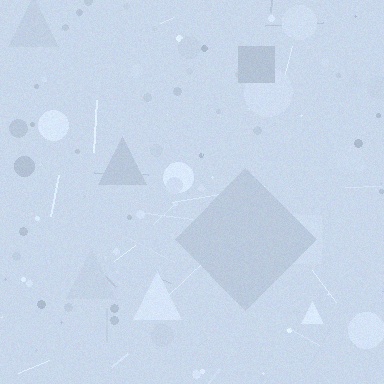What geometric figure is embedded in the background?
A diamond is embedded in the background.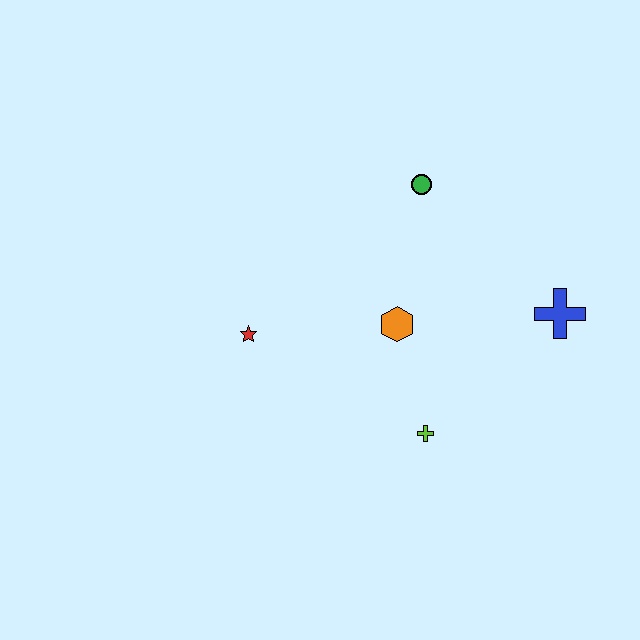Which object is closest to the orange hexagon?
The lime cross is closest to the orange hexagon.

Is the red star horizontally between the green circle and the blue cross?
No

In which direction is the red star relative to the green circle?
The red star is to the left of the green circle.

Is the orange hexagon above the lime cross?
Yes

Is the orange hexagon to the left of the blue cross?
Yes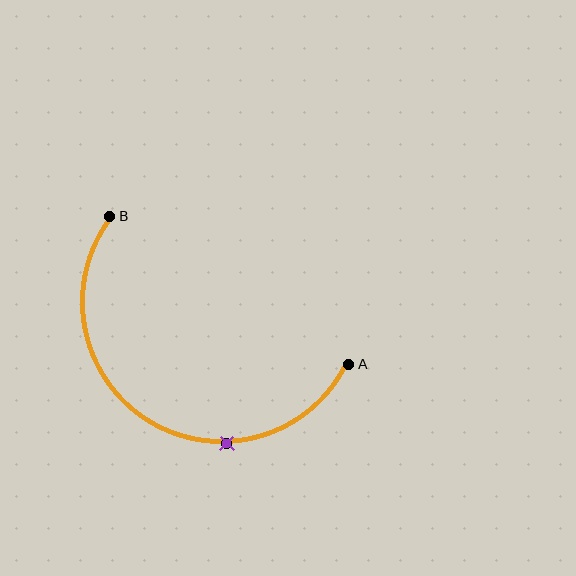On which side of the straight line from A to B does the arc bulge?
The arc bulges below the straight line connecting A and B.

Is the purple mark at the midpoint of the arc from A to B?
No. The purple mark lies on the arc but is closer to endpoint A. The arc midpoint would be at the point on the curve equidistant along the arc from both A and B.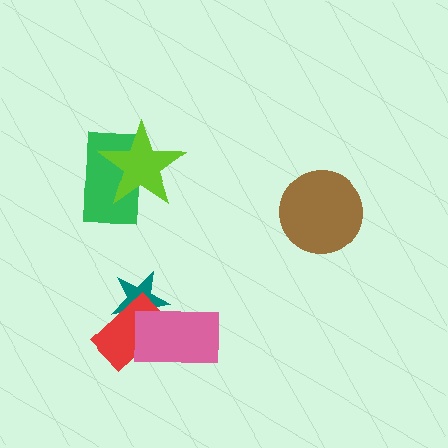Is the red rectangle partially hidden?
Yes, it is partially covered by another shape.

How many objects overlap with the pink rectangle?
2 objects overlap with the pink rectangle.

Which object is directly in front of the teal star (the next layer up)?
The red rectangle is directly in front of the teal star.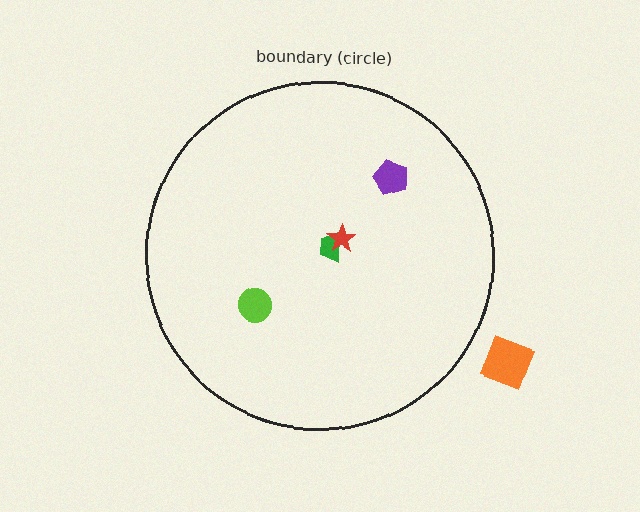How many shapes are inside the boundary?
4 inside, 1 outside.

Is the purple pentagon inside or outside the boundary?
Inside.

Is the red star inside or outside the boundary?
Inside.